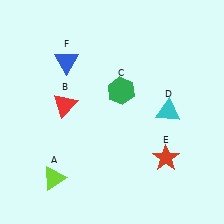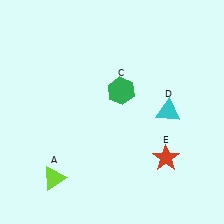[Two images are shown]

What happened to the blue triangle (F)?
The blue triangle (F) was removed in Image 2. It was in the top-left area of Image 1.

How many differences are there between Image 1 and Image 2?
There are 2 differences between the two images.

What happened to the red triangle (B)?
The red triangle (B) was removed in Image 2. It was in the top-left area of Image 1.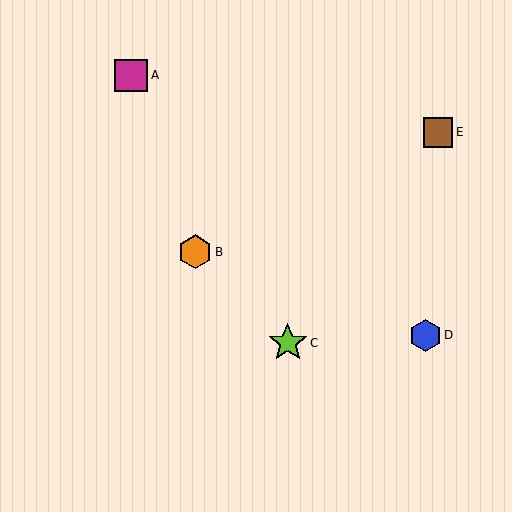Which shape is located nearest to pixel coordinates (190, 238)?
The orange hexagon (labeled B) at (195, 252) is nearest to that location.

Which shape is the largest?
The lime star (labeled C) is the largest.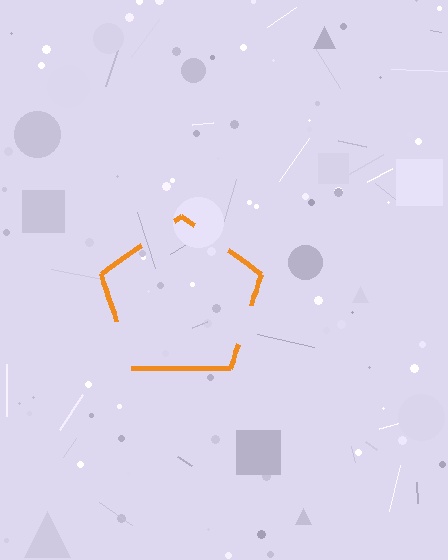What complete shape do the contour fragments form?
The contour fragments form a pentagon.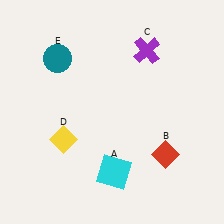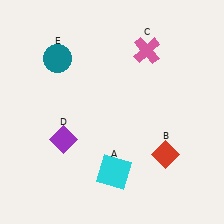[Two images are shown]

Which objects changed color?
C changed from purple to pink. D changed from yellow to purple.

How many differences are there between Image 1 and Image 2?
There are 2 differences between the two images.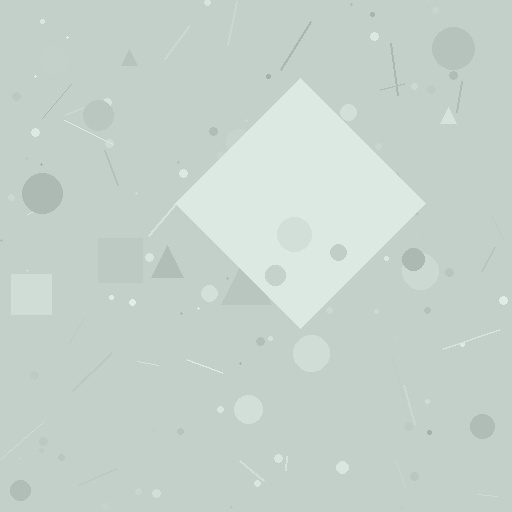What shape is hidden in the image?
A diamond is hidden in the image.